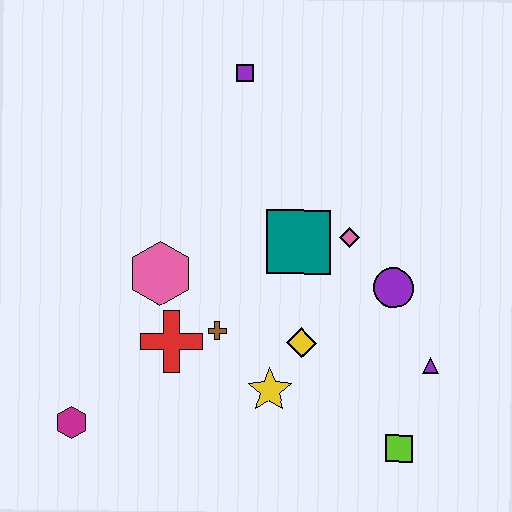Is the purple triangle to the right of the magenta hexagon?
Yes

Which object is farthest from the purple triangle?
The magenta hexagon is farthest from the purple triangle.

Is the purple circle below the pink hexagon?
Yes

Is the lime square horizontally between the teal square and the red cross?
No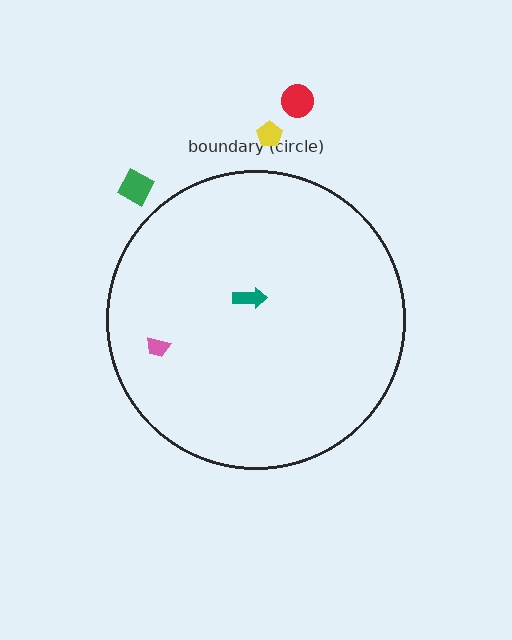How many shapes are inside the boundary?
2 inside, 3 outside.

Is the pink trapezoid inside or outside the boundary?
Inside.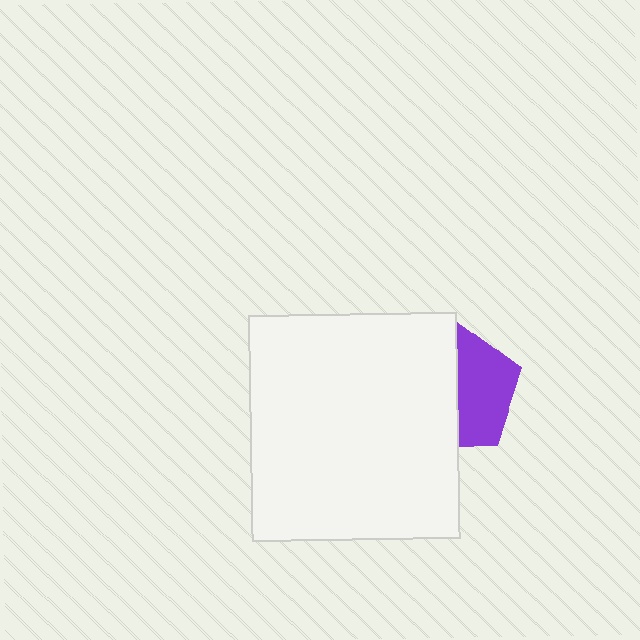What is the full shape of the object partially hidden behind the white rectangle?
The partially hidden object is a purple pentagon.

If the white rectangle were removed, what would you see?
You would see the complete purple pentagon.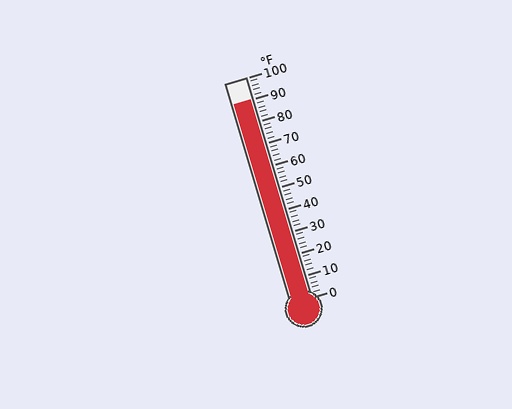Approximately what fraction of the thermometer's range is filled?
The thermometer is filled to approximately 90% of its range.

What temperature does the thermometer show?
The thermometer shows approximately 90°F.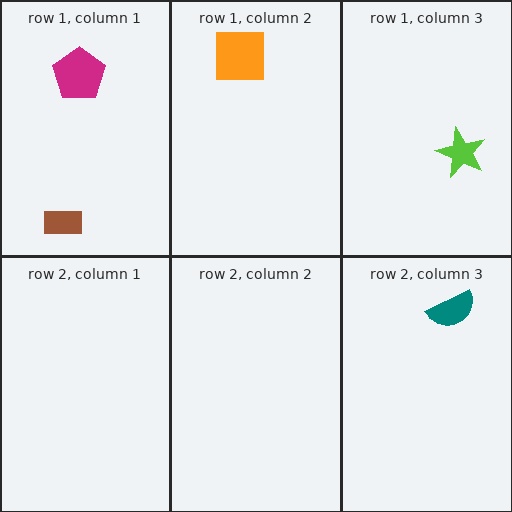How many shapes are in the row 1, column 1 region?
2.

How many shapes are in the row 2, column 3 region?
1.